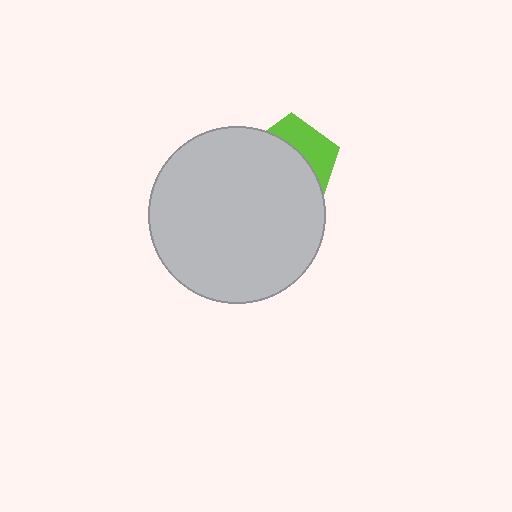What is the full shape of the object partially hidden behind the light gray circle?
The partially hidden object is a lime pentagon.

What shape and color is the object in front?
The object in front is a light gray circle.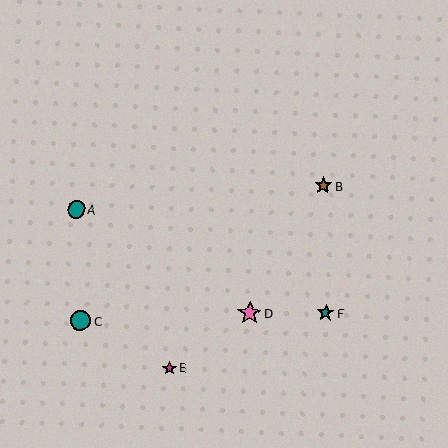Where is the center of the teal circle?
The center of the teal circle is at (76, 209).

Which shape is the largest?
The pink star (labeled D) is the largest.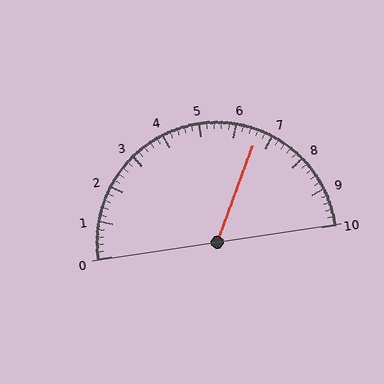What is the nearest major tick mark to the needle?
The nearest major tick mark is 7.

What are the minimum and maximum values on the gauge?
The gauge ranges from 0 to 10.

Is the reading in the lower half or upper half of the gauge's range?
The reading is in the upper half of the range (0 to 10).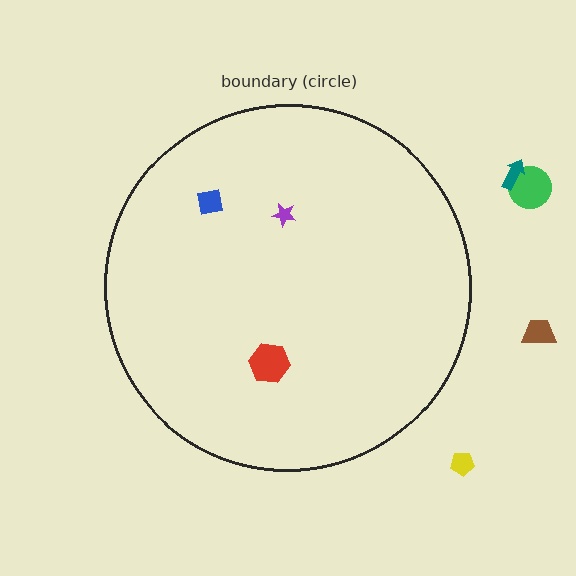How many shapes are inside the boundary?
3 inside, 4 outside.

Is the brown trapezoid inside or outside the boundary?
Outside.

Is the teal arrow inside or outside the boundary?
Outside.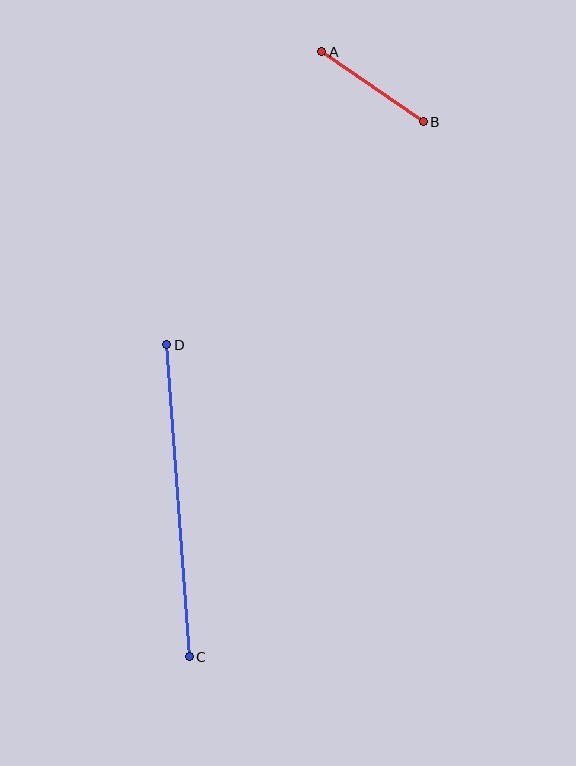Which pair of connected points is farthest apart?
Points C and D are farthest apart.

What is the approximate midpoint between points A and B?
The midpoint is at approximately (373, 87) pixels.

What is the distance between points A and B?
The distance is approximately 124 pixels.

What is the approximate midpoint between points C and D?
The midpoint is at approximately (178, 501) pixels.